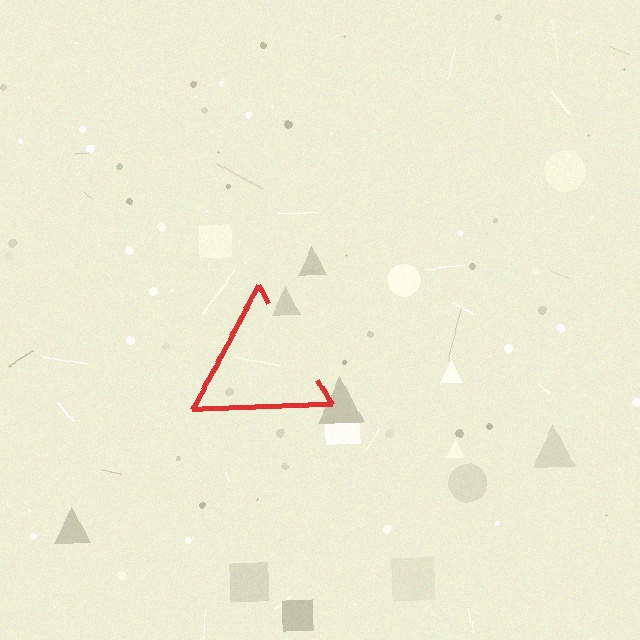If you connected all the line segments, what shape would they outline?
They would outline a triangle.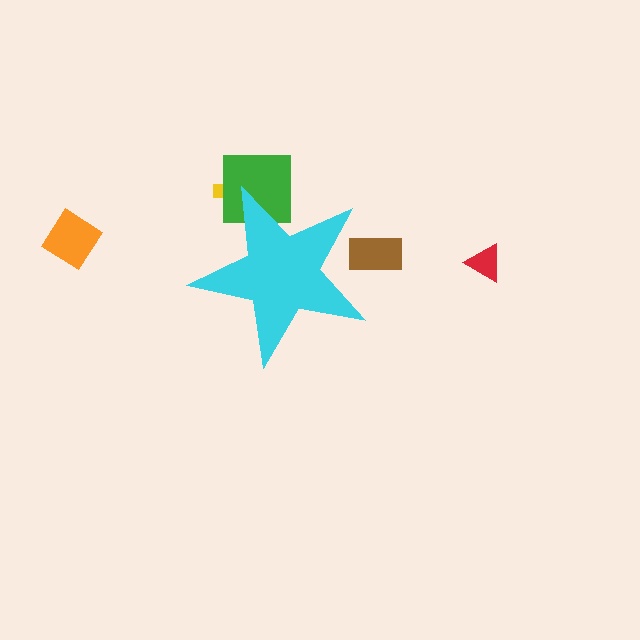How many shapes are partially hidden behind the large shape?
3 shapes are partially hidden.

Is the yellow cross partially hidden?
Yes, the yellow cross is partially hidden behind the cyan star.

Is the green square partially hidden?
Yes, the green square is partially hidden behind the cyan star.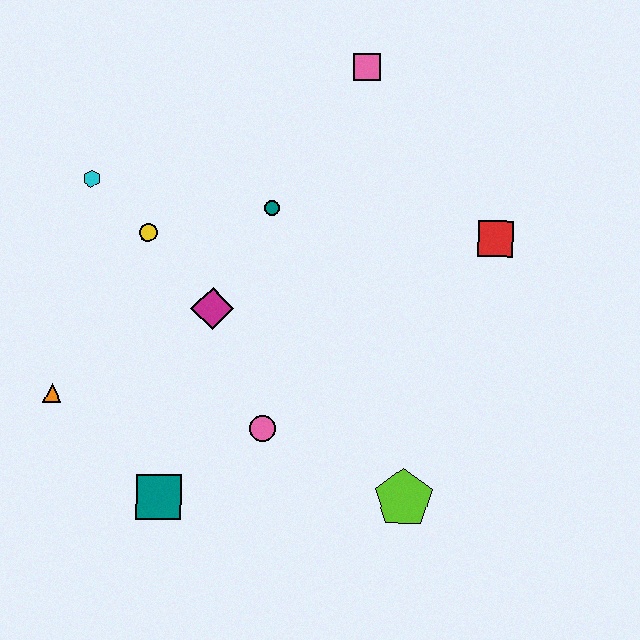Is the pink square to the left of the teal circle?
No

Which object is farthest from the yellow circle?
The lime pentagon is farthest from the yellow circle.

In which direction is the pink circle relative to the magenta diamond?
The pink circle is below the magenta diamond.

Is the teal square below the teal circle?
Yes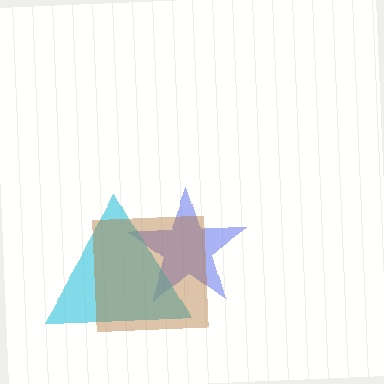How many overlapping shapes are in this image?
There are 3 overlapping shapes in the image.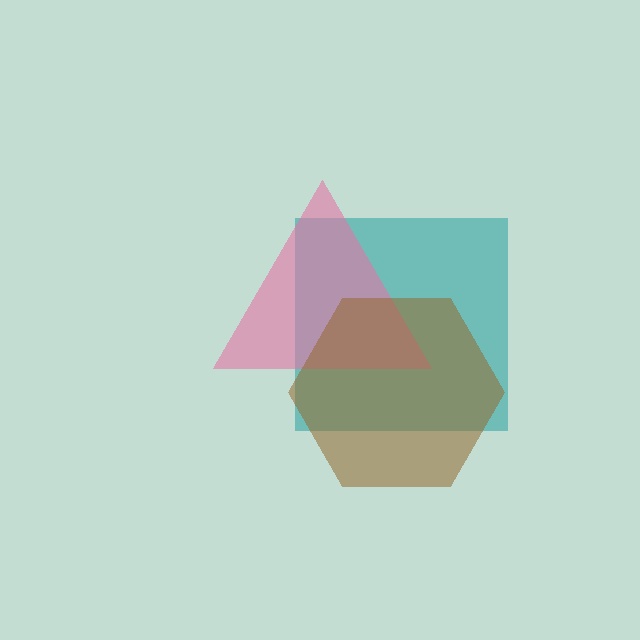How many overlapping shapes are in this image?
There are 3 overlapping shapes in the image.